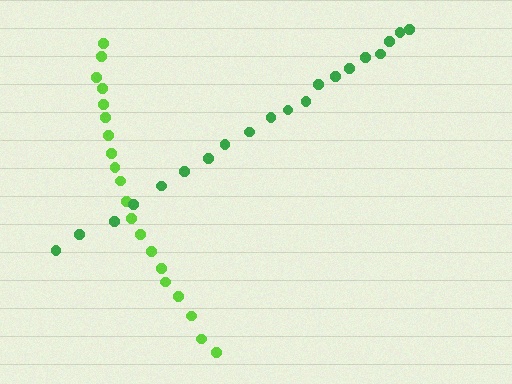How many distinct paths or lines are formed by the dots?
There are 2 distinct paths.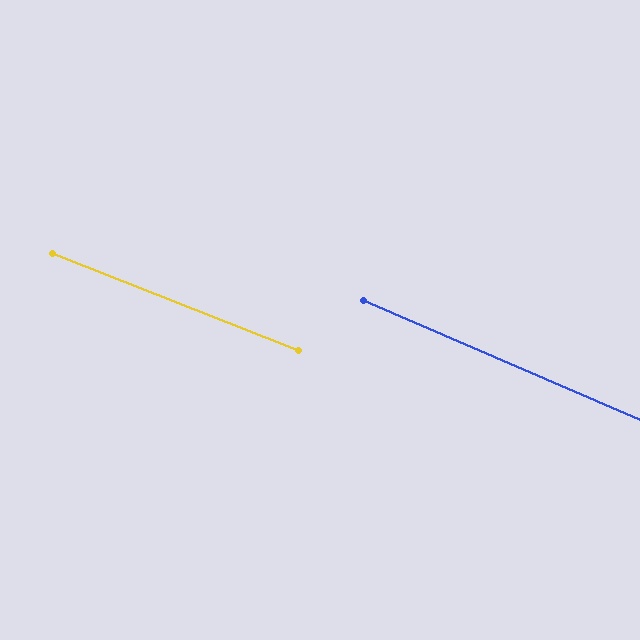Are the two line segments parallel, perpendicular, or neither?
Parallel — their directions differ by only 1.7°.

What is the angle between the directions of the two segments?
Approximately 2 degrees.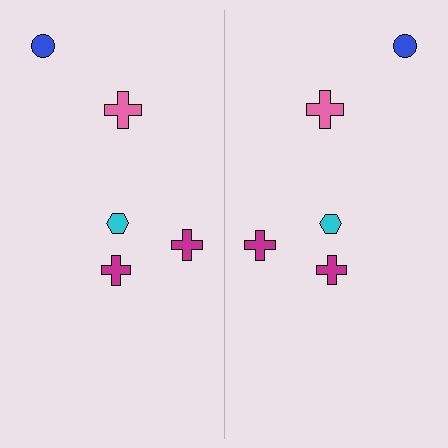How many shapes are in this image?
There are 10 shapes in this image.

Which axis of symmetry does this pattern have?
The pattern has a vertical axis of symmetry running through the center of the image.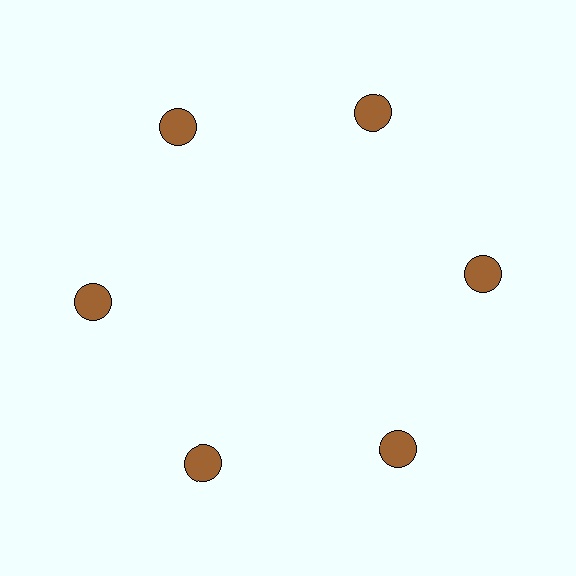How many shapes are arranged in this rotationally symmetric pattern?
There are 6 shapes, arranged in 6 groups of 1.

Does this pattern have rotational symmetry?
Yes, this pattern has 6-fold rotational symmetry. It looks the same after rotating 60 degrees around the center.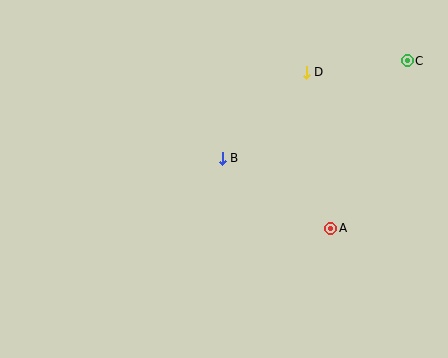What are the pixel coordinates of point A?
Point A is at (331, 228).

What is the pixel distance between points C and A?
The distance between C and A is 184 pixels.